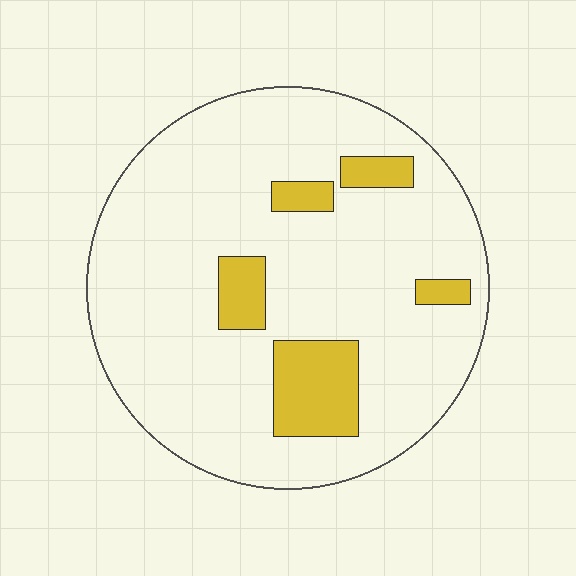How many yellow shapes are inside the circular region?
5.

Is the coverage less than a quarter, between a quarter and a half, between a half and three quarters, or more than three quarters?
Less than a quarter.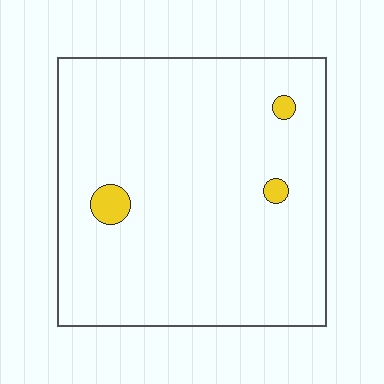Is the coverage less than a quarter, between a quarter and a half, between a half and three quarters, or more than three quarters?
Less than a quarter.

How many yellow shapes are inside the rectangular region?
3.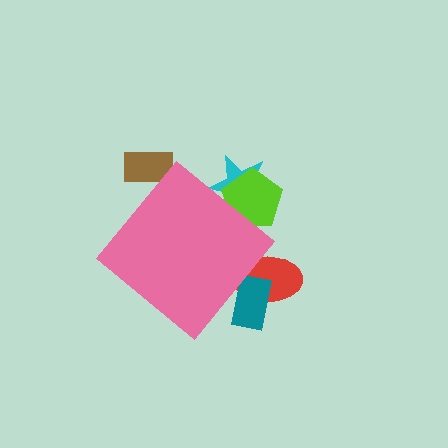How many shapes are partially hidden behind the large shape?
5 shapes are partially hidden.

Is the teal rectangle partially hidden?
Yes, the teal rectangle is partially hidden behind the pink diamond.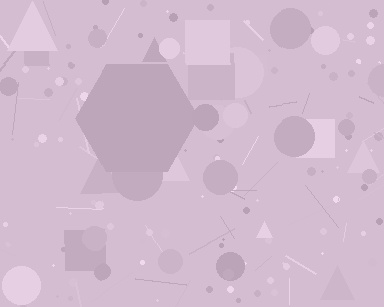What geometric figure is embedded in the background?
A hexagon is embedded in the background.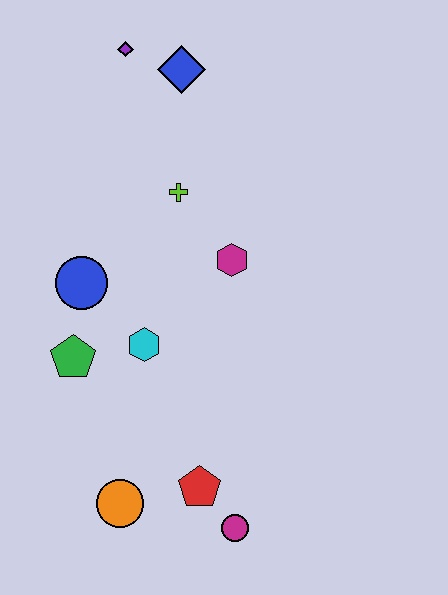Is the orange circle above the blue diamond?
No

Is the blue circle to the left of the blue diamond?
Yes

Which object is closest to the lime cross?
The magenta hexagon is closest to the lime cross.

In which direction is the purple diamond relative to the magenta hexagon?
The purple diamond is above the magenta hexagon.